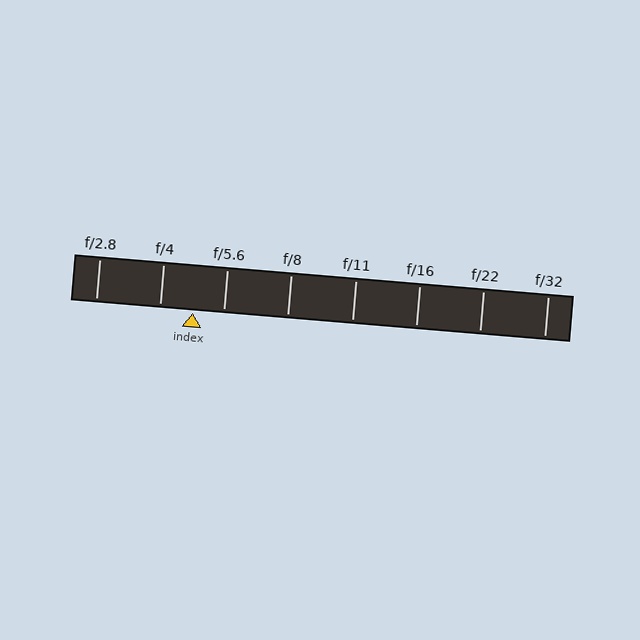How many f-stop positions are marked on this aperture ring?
There are 8 f-stop positions marked.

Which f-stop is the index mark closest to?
The index mark is closest to f/5.6.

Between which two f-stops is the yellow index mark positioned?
The index mark is between f/4 and f/5.6.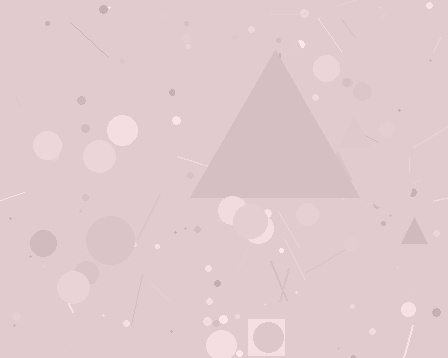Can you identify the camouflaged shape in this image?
The camouflaged shape is a triangle.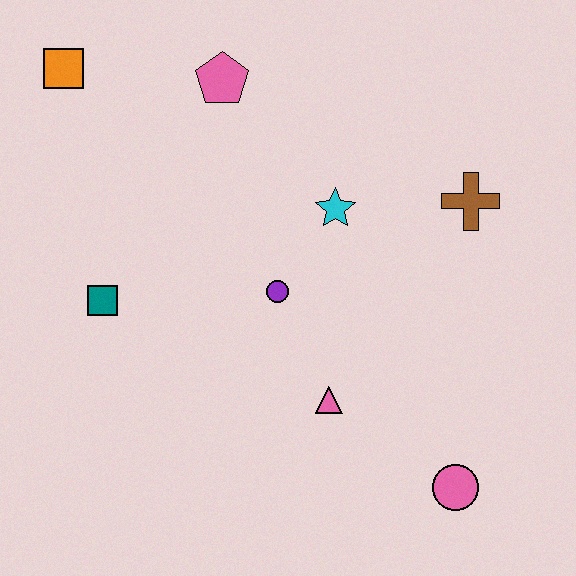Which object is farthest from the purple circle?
The orange square is farthest from the purple circle.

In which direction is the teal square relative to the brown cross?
The teal square is to the left of the brown cross.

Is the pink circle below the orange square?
Yes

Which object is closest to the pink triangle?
The purple circle is closest to the pink triangle.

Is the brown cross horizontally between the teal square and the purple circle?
No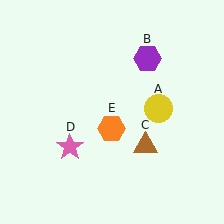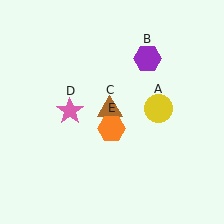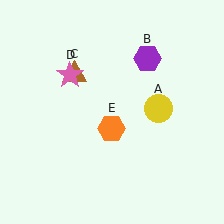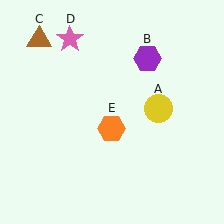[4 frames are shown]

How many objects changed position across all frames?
2 objects changed position: brown triangle (object C), pink star (object D).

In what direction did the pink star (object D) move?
The pink star (object D) moved up.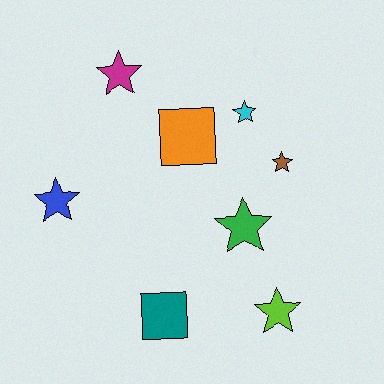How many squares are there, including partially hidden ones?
There are 2 squares.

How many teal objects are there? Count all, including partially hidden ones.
There is 1 teal object.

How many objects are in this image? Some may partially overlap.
There are 8 objects.